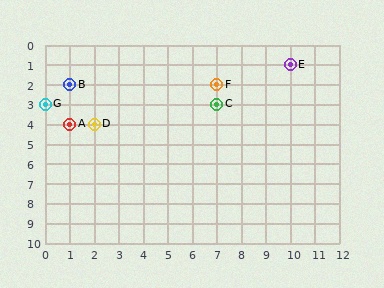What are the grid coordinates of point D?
Point D is at grid coordinates (2, 4).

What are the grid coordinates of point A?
Point A is at grid coordinates (1, 4).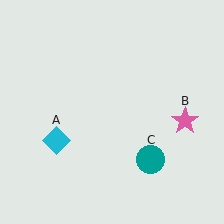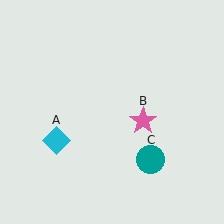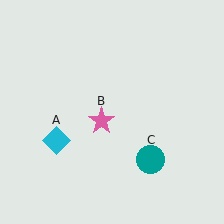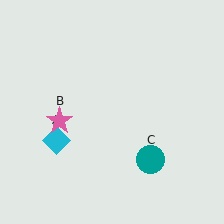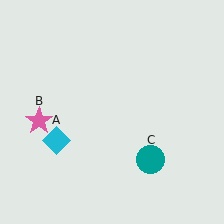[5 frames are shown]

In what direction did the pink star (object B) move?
The pink star (object B) moved left.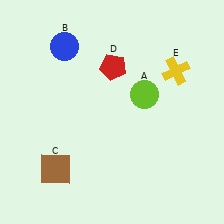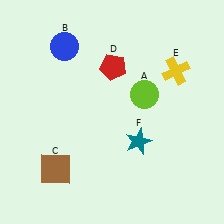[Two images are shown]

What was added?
A teal star (F) was added in Image 2.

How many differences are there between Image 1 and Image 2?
There is 1 difference between the two images.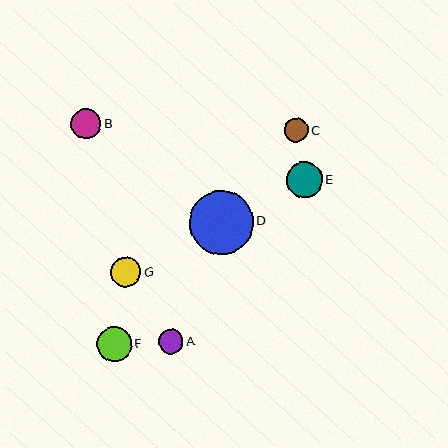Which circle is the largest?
Circle D is the largest with a size of approximately 64 pixels.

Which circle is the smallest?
Circle C is the smallest with a size of approximately 24 pixels.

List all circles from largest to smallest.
From largest to smallest: D, E, F, B, G, A, C.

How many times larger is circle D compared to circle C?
Circle D is approximately 2.6 times the size of circle C.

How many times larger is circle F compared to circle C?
Circle F is approximately 1.5 times the size of circle C.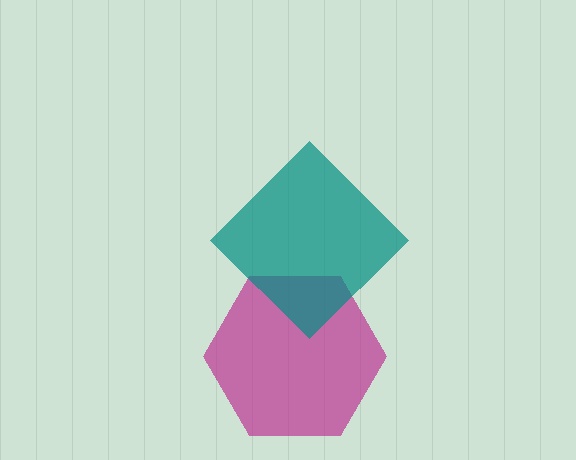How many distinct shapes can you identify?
There are 2 distinct shapes: a magenta hexagon, a teal diamond.